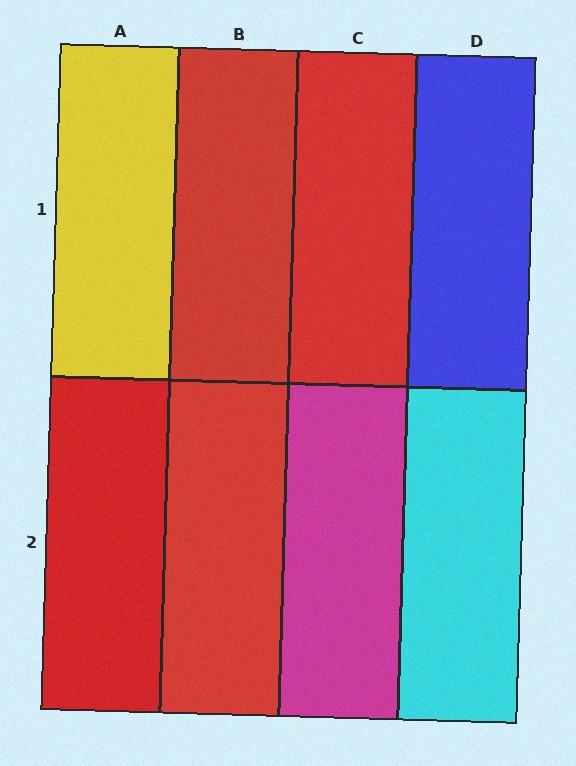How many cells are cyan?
1 cell is cyan.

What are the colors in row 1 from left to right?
Yellow, red, red, blue.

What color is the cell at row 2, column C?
Magenta.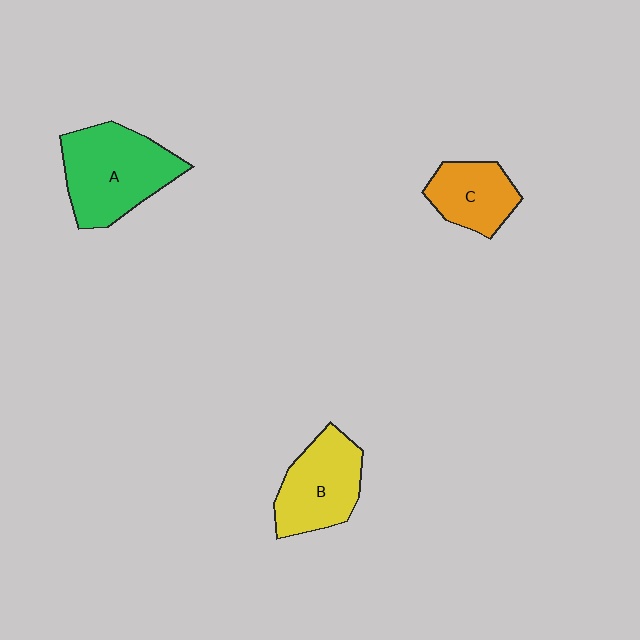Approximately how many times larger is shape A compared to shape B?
Approximately 1.3 times.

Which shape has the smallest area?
Shape C (orange).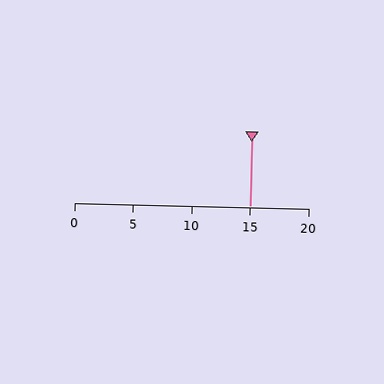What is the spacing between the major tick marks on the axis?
The major ticks are spaced 5 apart.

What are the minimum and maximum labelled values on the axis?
The axis runs from 0 to 20.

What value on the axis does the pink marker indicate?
The marker indicates approximately 15.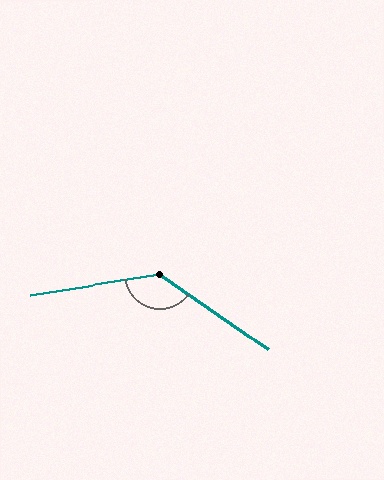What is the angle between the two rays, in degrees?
Approximately 136 degrees.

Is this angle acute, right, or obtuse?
It is obtuse.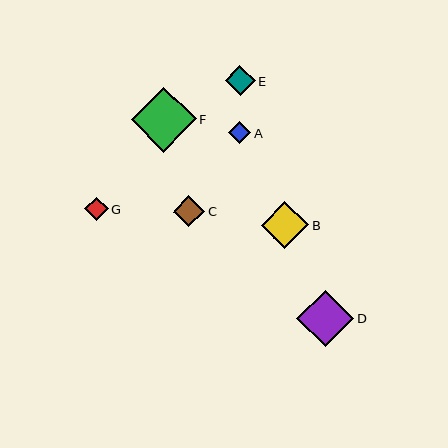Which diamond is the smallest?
Diamond A is the smallest with a size of approximately 22 pixels.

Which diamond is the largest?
Diamond F is the largest with a size of approximately 65 pixels.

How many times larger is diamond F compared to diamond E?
Diamond F is approximately 2.2 times the size of diamond E.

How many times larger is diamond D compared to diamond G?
Diamond D is approximately 2.4 times the size of diamond G.